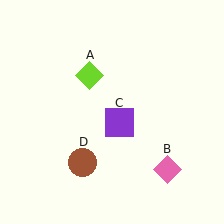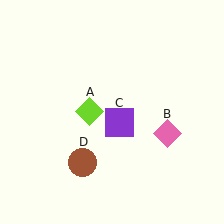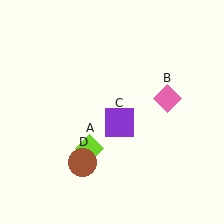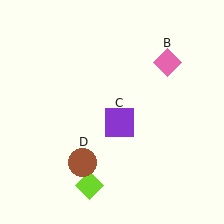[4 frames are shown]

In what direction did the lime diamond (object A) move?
The lime diamond (object A) moved down.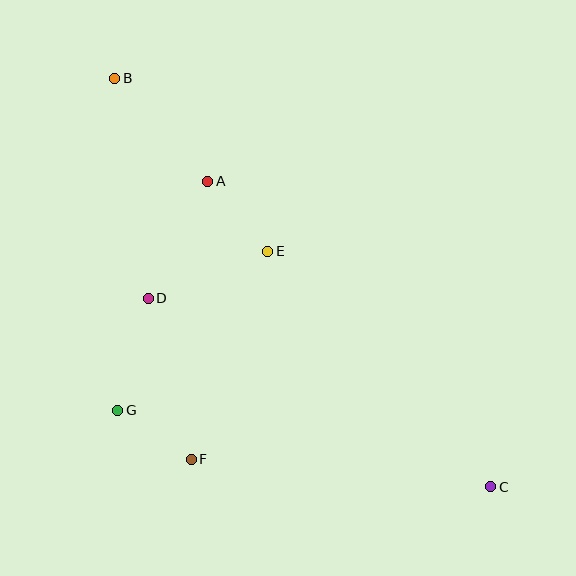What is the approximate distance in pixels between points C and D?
The distance between C and D is approximately 391 pixels.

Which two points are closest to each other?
Points F and G are closest to each other.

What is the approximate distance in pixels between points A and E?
The distance between A and E is approximately 92 pixels.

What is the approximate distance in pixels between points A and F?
The distance between A and F is approximately 279 pixels.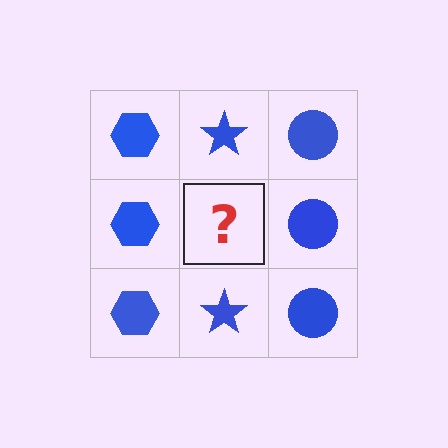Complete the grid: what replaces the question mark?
The question mark should be replaced with a blue star.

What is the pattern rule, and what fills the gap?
The rule is that each column has a consistent shape. The gap should be filled with a blue star.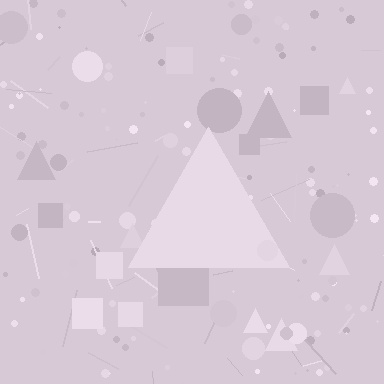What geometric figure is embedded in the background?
A triangle is embedded in the background.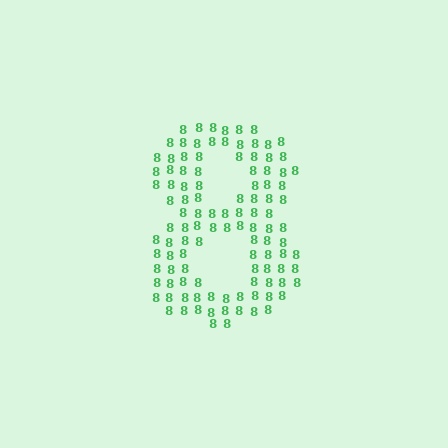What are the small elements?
The small elements are digit 8's.